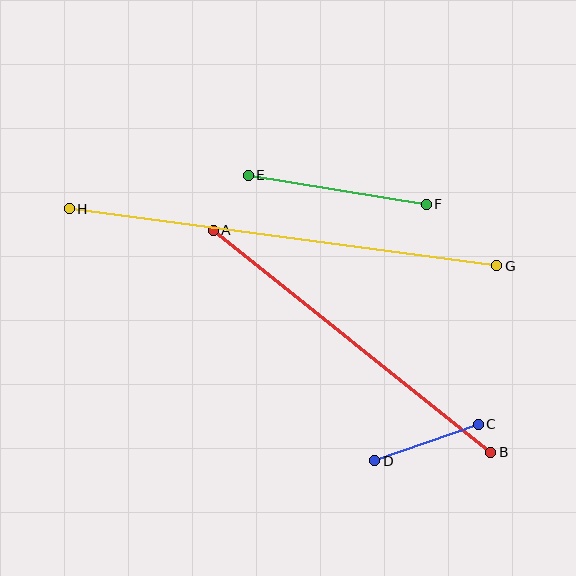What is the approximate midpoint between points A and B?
The midpoint is at approximately (352, 341) pixels.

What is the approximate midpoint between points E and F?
The midpoint is at approximately (337, 190) pixels.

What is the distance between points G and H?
The distance is approximately 431 pixels.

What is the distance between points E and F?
The distance is approximately 180 pixels.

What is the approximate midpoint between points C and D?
The midpoint is at approximately (426, 442) pixels.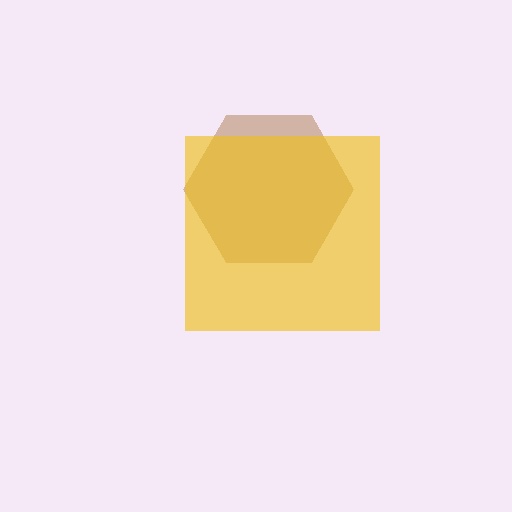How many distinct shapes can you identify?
There are 2 distinct shapes: a brown hexagon, a yellow square.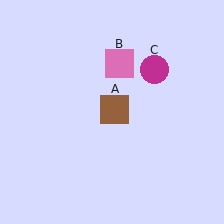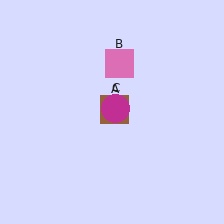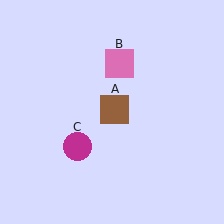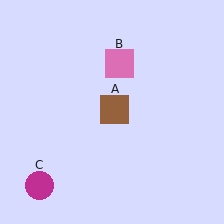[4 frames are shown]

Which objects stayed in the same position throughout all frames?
Brown square (object A) and pink square (object B) remained stationary.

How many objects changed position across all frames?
1 object changed position: magenta circle (object C).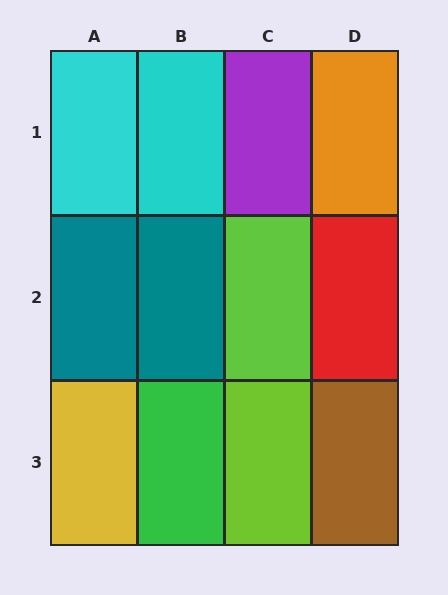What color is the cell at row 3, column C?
Lime.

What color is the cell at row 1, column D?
Orange.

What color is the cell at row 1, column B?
Cyan.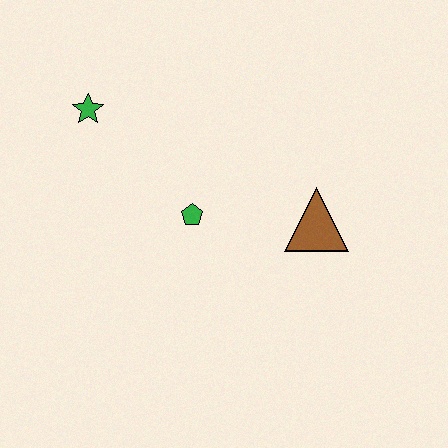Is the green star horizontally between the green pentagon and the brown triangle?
No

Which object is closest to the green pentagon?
The brown triangle is closest to the green pentagon.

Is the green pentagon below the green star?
Yes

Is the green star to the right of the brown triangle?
No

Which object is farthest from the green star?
The brown triangle is farthest from the green star.